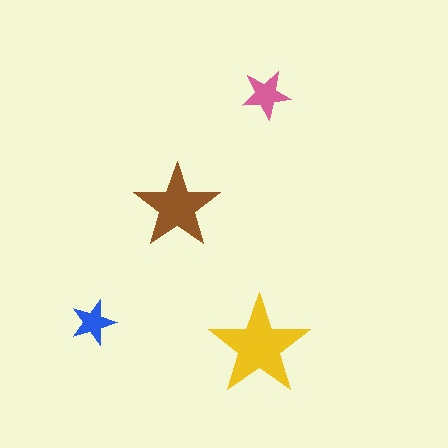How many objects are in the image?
There are 4 objects in the image.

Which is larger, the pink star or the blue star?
The pink one.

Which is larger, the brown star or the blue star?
The brown one.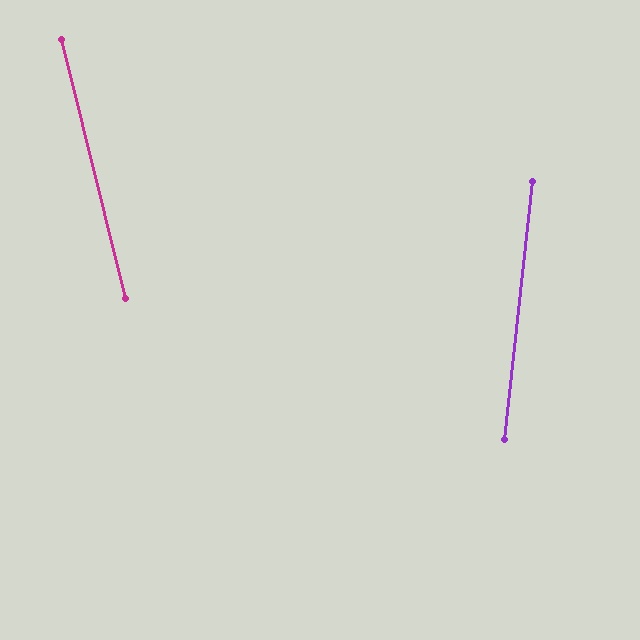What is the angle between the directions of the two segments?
Approximately 20 degrees.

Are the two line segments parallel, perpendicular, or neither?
Neither parallel nor perpendicular — they differ by about 20°.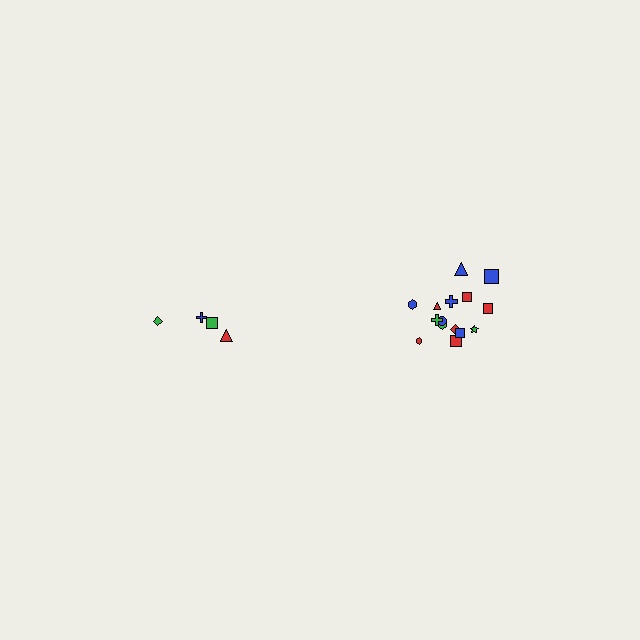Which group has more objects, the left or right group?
The right group.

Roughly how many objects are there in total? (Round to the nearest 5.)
Roughly 20 objects in total.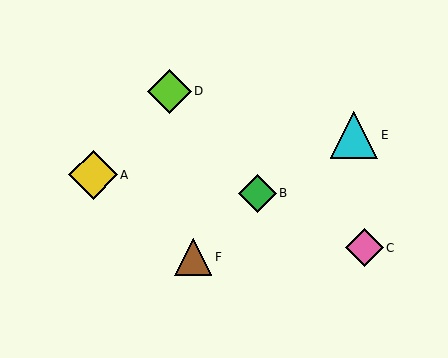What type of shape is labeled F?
Shape F is a brown triangle.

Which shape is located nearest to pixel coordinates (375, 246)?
The pink diamond (labeled C) at (364, 248) is nearest to that location.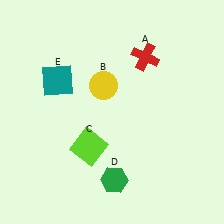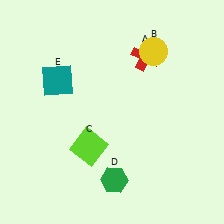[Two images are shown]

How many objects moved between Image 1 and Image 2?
1 object moved between the two images.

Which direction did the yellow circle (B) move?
The yellow circle (B) moved right.